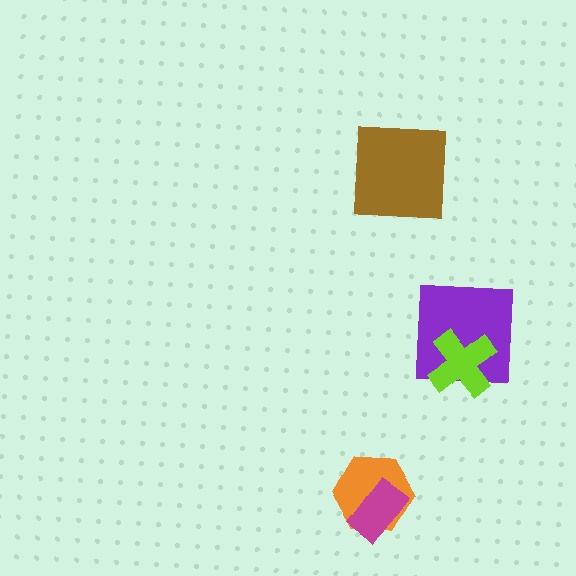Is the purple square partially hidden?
Yes, it is partially covered by another shape.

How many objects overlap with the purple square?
1 object overlaps with the purple square.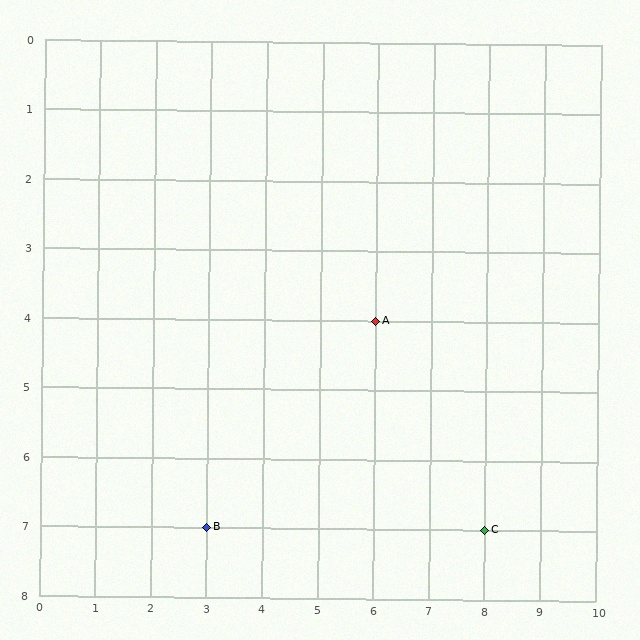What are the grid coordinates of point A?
Point A is at grid coordinates (6, 4).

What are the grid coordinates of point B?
Point B is at grid coordinates (3, 7).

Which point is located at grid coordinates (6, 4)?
Point A is at (6, 4).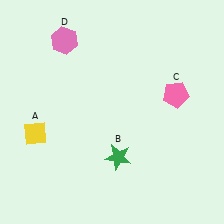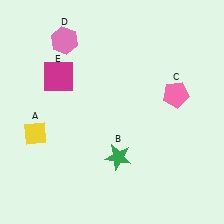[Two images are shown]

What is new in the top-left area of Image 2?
A magenta square (E) was added in the top-left area of Image 2.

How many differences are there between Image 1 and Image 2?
There is 1 difference between the two images.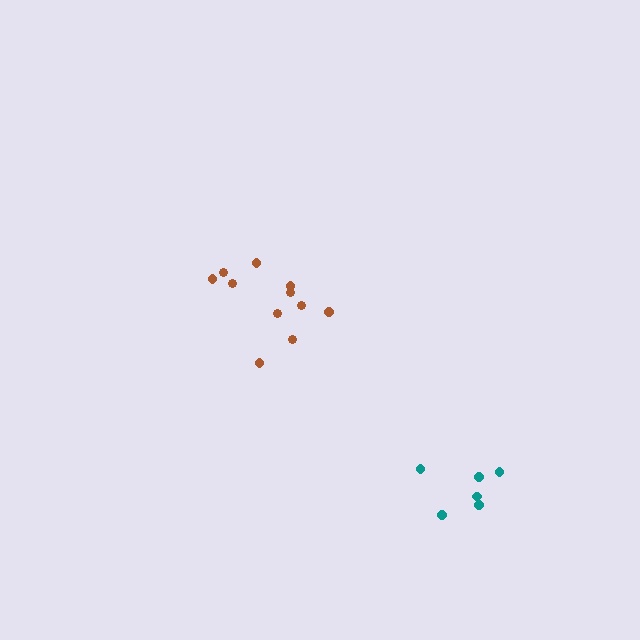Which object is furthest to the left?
The brown cluster is leftmost.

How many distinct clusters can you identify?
There are 2 distinct clusters.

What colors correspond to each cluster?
The clusters are colored: teal, brown.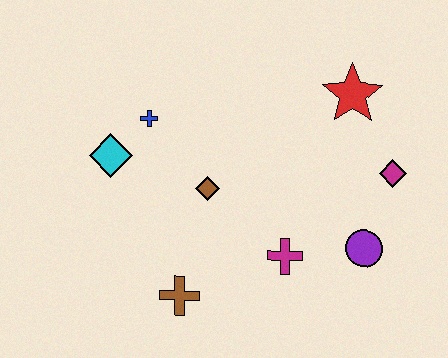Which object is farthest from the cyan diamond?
The magenta diamond is farthest from the cyan diamond.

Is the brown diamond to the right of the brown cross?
Yes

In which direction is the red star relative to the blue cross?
The red star is to the right of the blue cross.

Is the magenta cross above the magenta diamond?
No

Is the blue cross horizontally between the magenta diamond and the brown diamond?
No